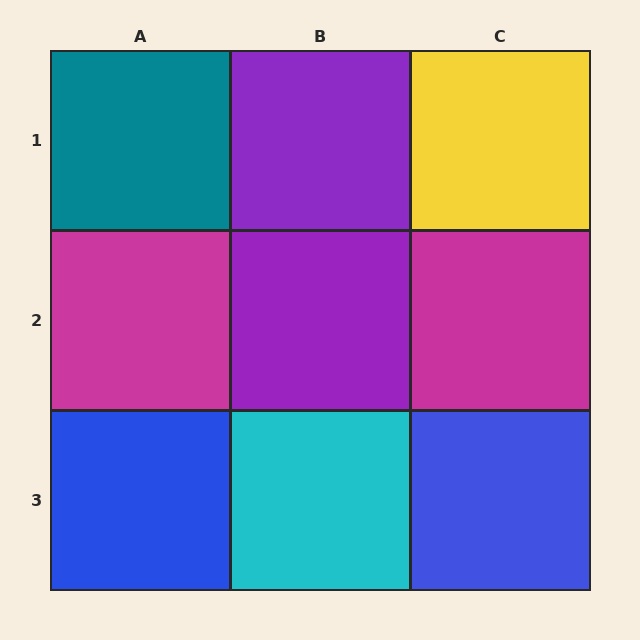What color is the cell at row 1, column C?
Yellow.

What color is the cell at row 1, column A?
Teal.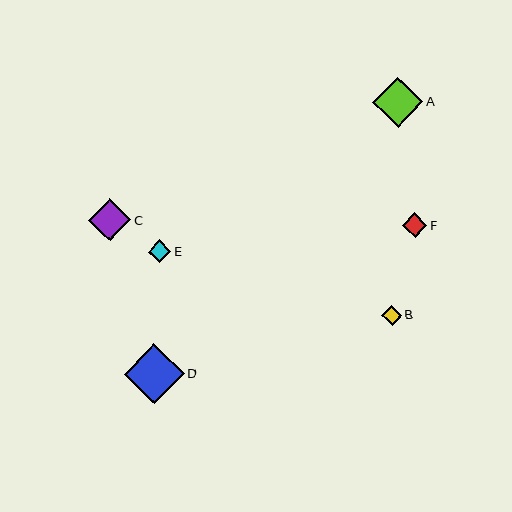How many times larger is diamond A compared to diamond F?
Diamond A is approximately 2.1 times the size of diamond F.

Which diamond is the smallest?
Diamond B is the smallest with a size of approximately 20 pixels.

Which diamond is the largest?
Diamond D is the largest with a size of approximately 60 pixels.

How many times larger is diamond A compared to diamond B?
Diamond A is approximately 2.6 times the size of diamond B.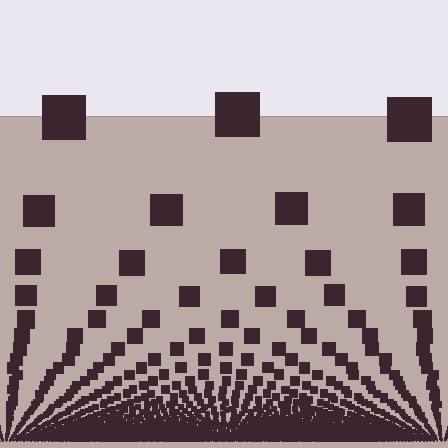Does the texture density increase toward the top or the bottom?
Density increases toward the bottom.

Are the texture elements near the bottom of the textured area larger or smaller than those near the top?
Smaller. The gradient is inverted — elements near the bottom are smaller and denser.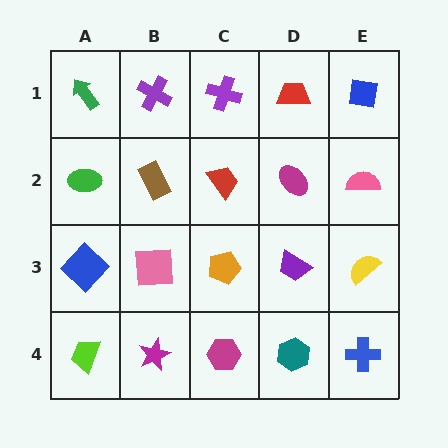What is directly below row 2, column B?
A pink square.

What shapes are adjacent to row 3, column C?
A red trapezoid (row 2, column C), a magenta hexagon (row 4, column C), a pink square (row 3, column B), a purple trapezoid (row 3, column D).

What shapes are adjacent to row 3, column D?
A magenta ellipse (row 2, column D), a teal hexagon (row 4, column D), an orange pentagon (row 3, column C), a yellow semicircle (row 3, column E).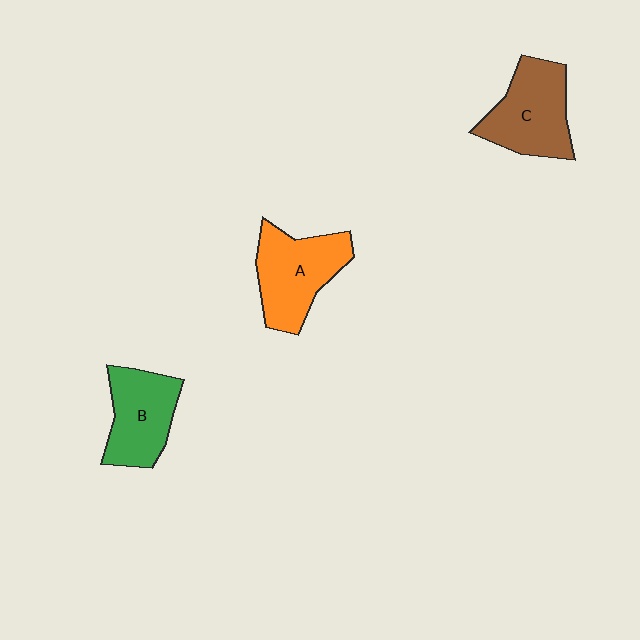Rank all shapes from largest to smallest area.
From largest to smallest: A (orange), C (brown), B (green).